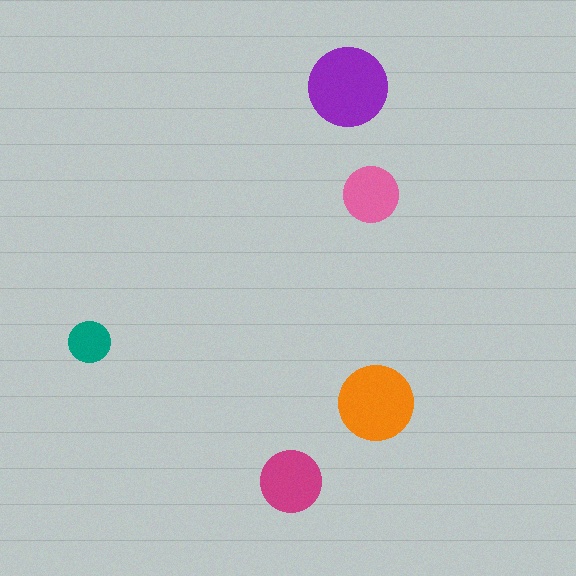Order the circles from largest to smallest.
the purple one, the orange one, the magenta one, the pink one, the teal one.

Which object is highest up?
The purple circle is topmost.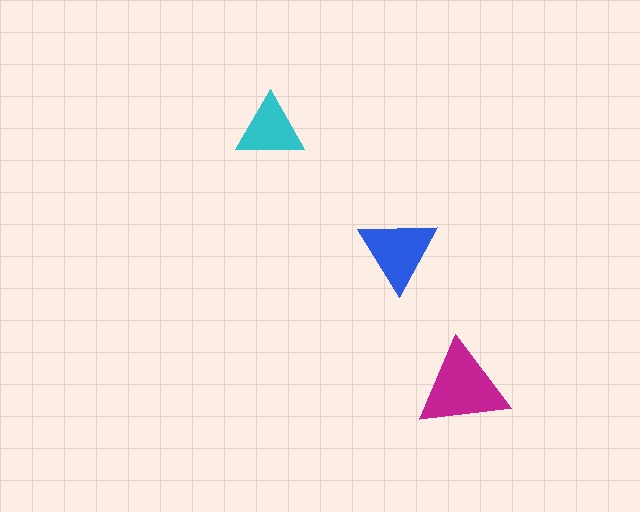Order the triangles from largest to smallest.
the magenta one, the blue one, the cyan one.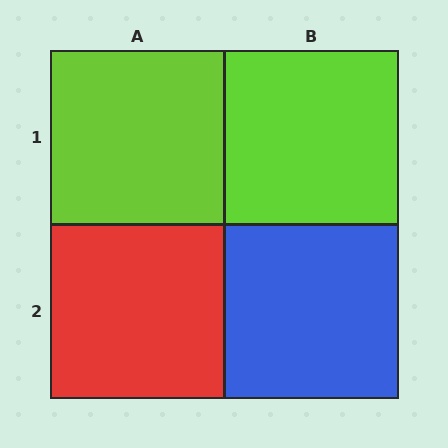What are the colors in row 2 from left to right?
Red, blue.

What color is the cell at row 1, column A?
Lime.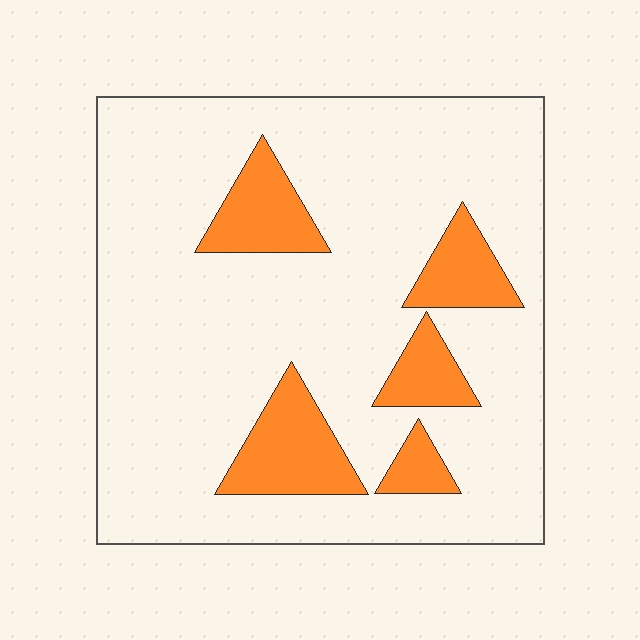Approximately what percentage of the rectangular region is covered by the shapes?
Approximately 15%.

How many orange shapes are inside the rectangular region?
5.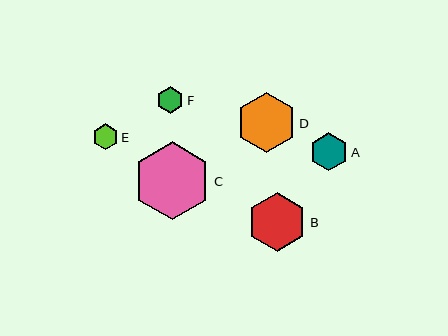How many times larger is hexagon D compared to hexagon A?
Hexagon D is approximately 1.6 times the size of hexagon A.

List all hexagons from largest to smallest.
From largest to smallest: C, D, B, A, F, E.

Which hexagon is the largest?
Hexagon C is the largest with a size of approximately 78 pixels.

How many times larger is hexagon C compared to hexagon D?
Hexagon C is approximately 1.3 times the size of hexagon D.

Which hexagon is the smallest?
Hexagon E is the smallest with a size of approximately 26 pixels.